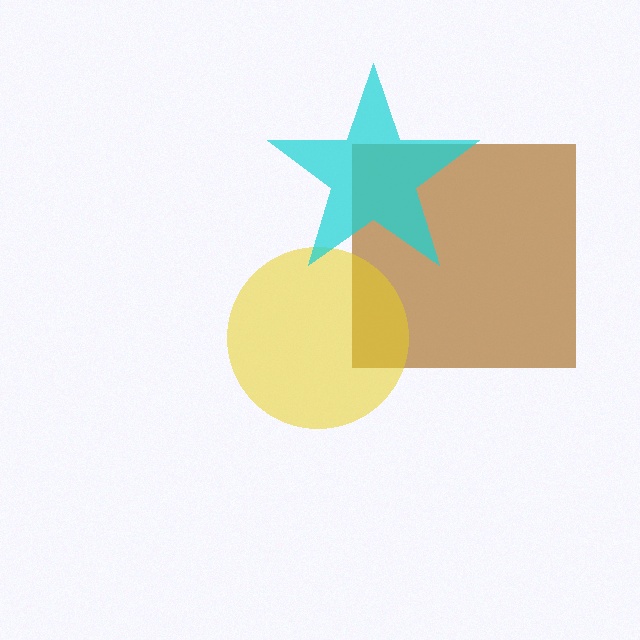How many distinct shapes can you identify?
There are 3 distinct shapes: a brown square, a yellow circle, a cyan star.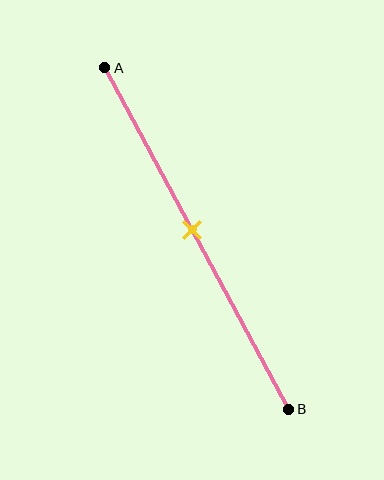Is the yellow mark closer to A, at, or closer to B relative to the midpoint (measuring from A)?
The yellow mark is approximately at the midpoint of segment AB.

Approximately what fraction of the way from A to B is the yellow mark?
The yellow mark is approximately 45% of the way from A to B.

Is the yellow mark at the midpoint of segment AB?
Yes, the mark is approximately at the midpoint.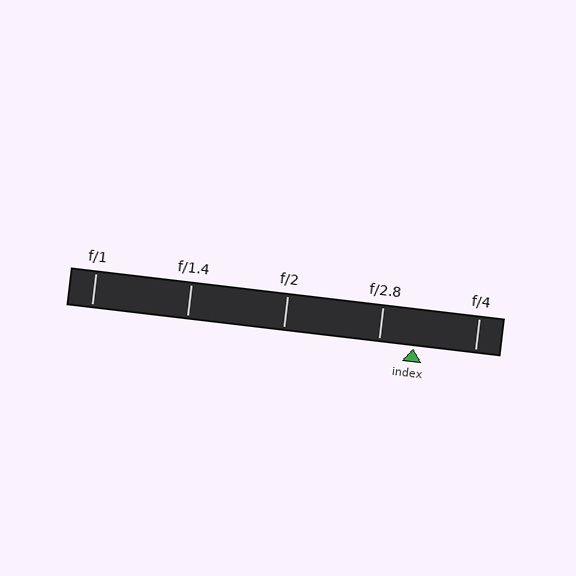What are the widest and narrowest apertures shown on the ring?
The widest aperture shown is f/1 and the narrowest is f/4.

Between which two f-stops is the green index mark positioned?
The index mark is between f/2.8 and f/4.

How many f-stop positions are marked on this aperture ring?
There are 5 f-stop positions marked.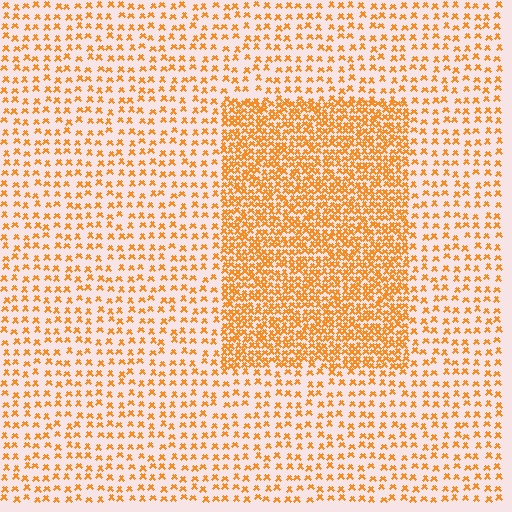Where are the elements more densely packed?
The elements are more densely packed inside the rectangle boundary.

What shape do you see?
I see a rectangle.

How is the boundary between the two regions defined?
The boundary is defined by a change in element density (approximately 2.4x ratio). All elements are the same color, size, and shape.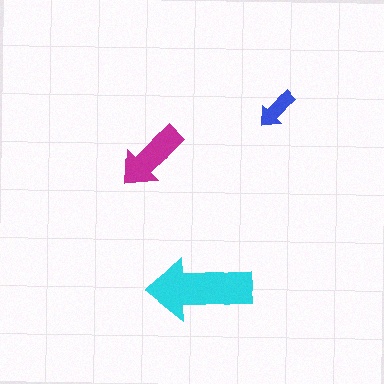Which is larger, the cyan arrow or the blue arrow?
The cyan one.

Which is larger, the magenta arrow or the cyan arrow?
The cyan one.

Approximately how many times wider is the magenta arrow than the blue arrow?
About 1.5 times wider.